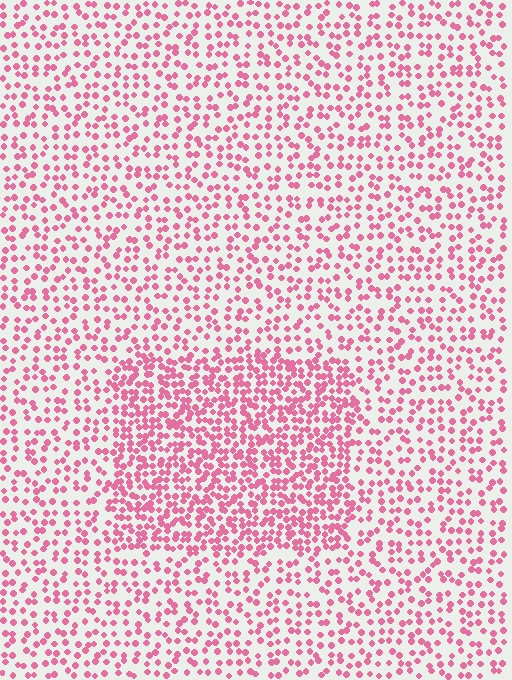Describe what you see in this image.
The image contains small pink elements arranged at two different densities. A rectangle-shaped region is visible where the elements are more densely packed than the surrounding area.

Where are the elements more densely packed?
The elements are more densely packed inside the rectangle boundary.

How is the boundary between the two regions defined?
The boundary is defined by a change in element density (approximately 1.8x ratio). All elements are the same color, size, and shape.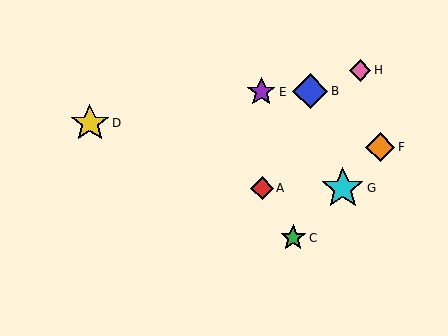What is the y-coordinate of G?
Object G is at y≈188.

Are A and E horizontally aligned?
No, A is at y≈188 and E is at y≈92.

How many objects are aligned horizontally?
2 objects (A, G) are aligned horizontally.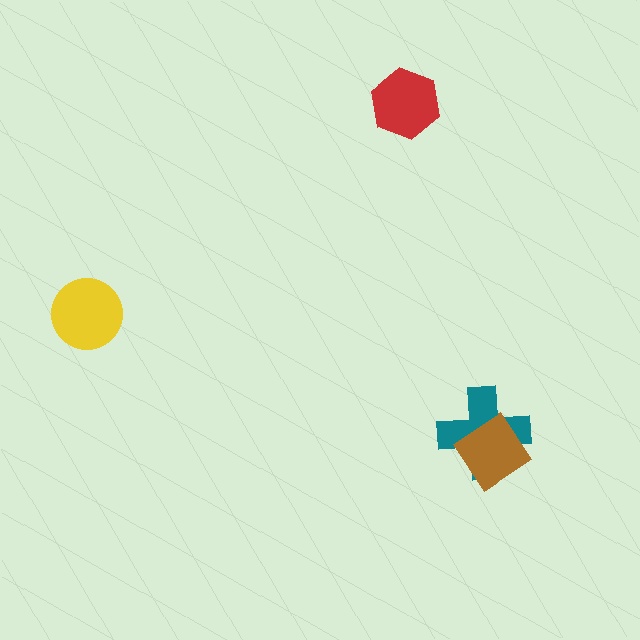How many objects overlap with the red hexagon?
0 objects overlap with the red hexagon.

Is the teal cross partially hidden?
Yes, it is partially covered by another shape.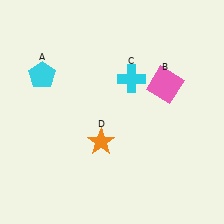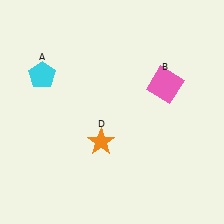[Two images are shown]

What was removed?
The cyan cross (C) was removed in Image 2.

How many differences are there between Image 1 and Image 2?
There is 1 difference between the two images.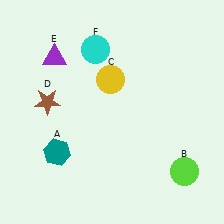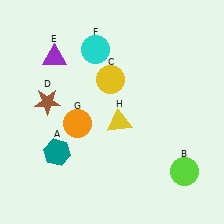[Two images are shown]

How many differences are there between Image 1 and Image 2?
There are 2 differences between the two images.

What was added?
An orange circle (G), a yellow triangle (H) were added in Image 2.